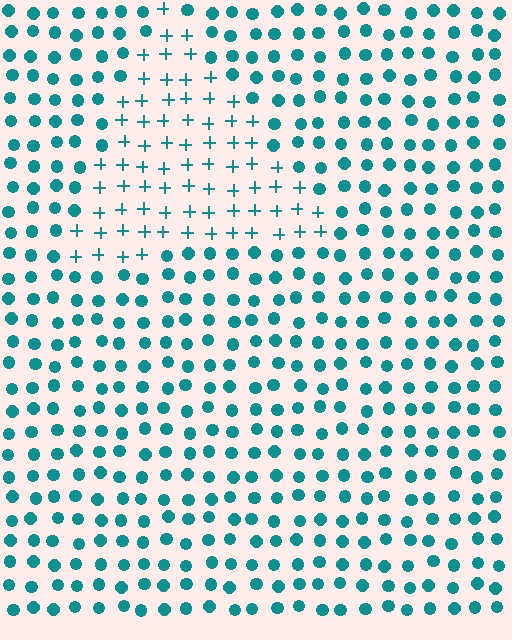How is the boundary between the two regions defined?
The boundary is defined by a change in element shape: plus signs inside vs. circles outside. All elements share the same color and spacing.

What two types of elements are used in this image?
The image uses plus signs inside the triangle region and circles outside it.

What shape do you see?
I see a triangle.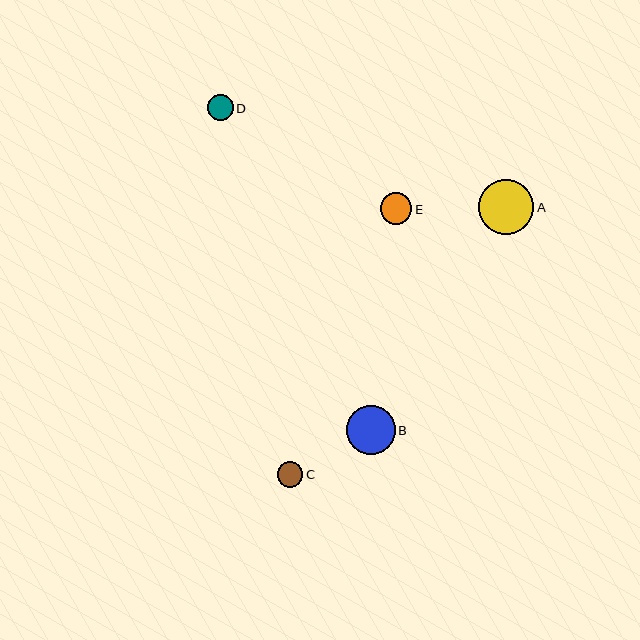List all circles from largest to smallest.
From largest to smallest: A, B, E, D, C.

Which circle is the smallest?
Circle C is the smallest with a size of approximately 25 pixels.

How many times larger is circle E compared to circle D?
Circle E is approximately 1.2 times the size of circle D.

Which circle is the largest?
Circle A is the largest with a size of approximately 55 pixels.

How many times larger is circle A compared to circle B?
Circle A is approximately 1.1 times the size of circle B.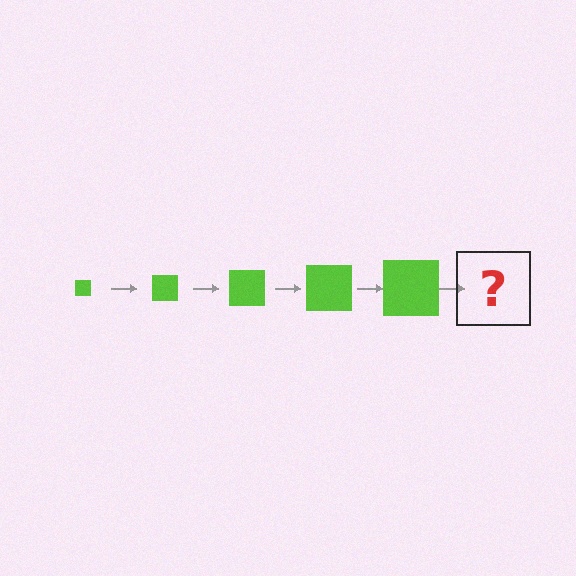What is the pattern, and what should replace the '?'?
The pattern is that the square gets progressively larger each step. The '?' should be a lime square, larger than the previous one.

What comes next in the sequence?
The next element should be a lime square, larger than the previous one.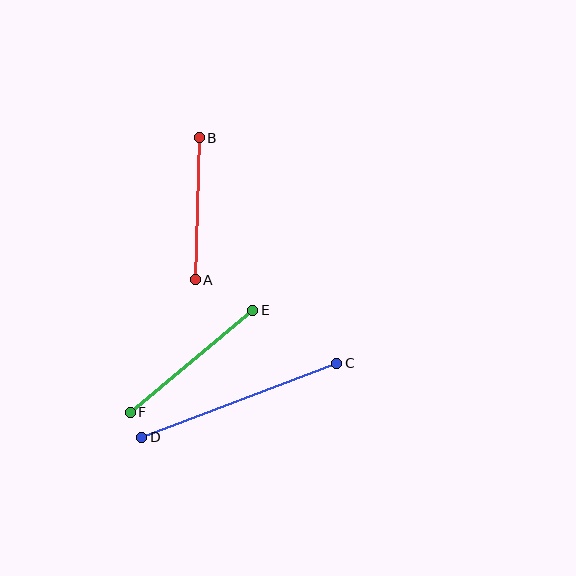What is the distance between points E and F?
The distance is approximately 159 pixels.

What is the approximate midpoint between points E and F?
The midpoint is at approximately (192, 361) pixels.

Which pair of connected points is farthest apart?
Points C and D are farthest apart.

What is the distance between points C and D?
The distance is approximately 209 pixels.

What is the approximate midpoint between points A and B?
The midpoint is at approximately (197, 209) pixels.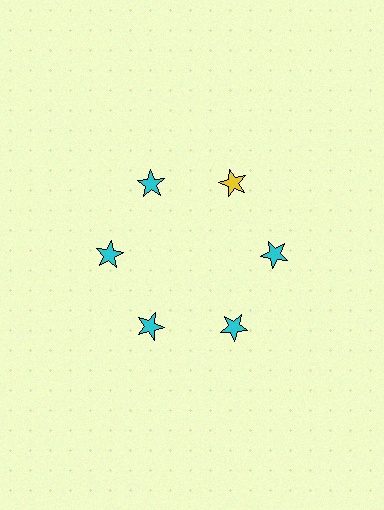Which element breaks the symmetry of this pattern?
The yellow star at roughly the 1 o'clock position breaks the symmetry. All other shapes are cyan stars.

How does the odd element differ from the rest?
It has a different color: yellow instead of cyan.